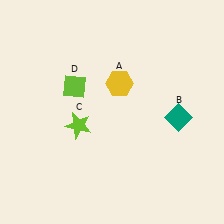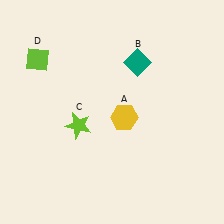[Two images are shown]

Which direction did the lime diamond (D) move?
The lime diamond (D) moved left.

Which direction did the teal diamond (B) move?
The teal diamond (B) moved up.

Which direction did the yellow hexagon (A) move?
The yellow hexagon (A) moved down.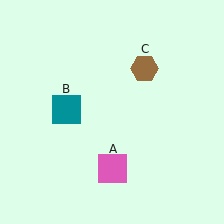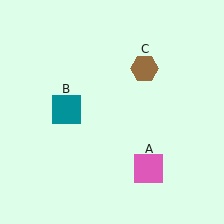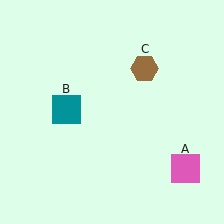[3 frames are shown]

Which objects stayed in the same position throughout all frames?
Teal square (object B) and brown hexagon (object C) remained stationary.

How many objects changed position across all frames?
1 object changed position: pink square (object A).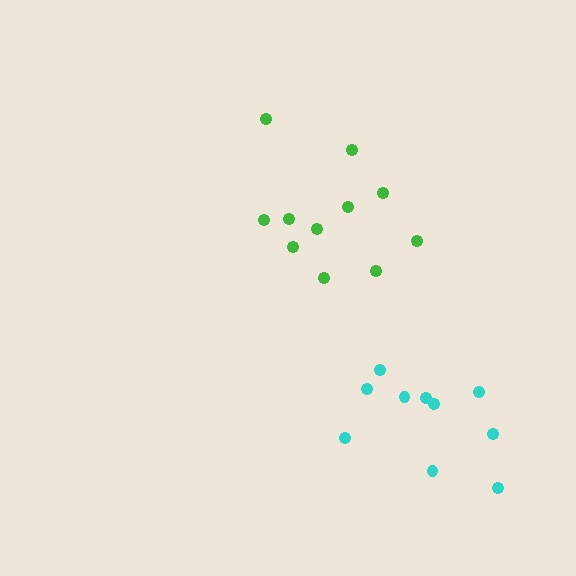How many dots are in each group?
Group 1: 11 dots, Group 2: 10 dots (21 total).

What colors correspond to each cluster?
The clusters are colored: green, cyan.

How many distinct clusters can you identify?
There are 2 distinct clusters.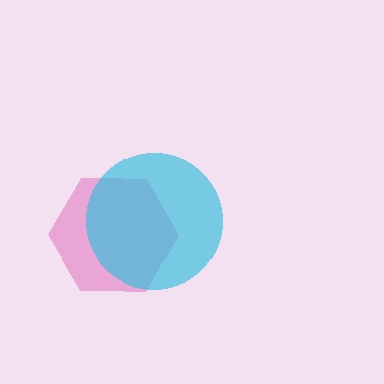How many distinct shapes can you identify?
There are 2 distinct shapes: a pink hexagon, a cyan circle.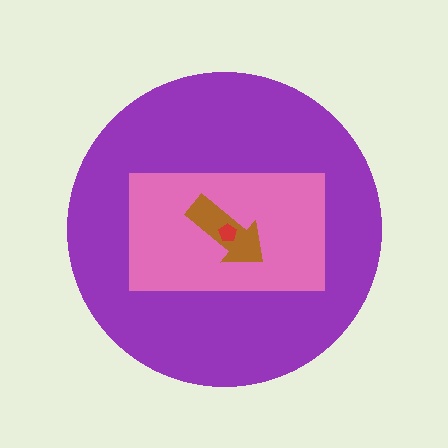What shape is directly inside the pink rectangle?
The brown arrow.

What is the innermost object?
The red pentagon.